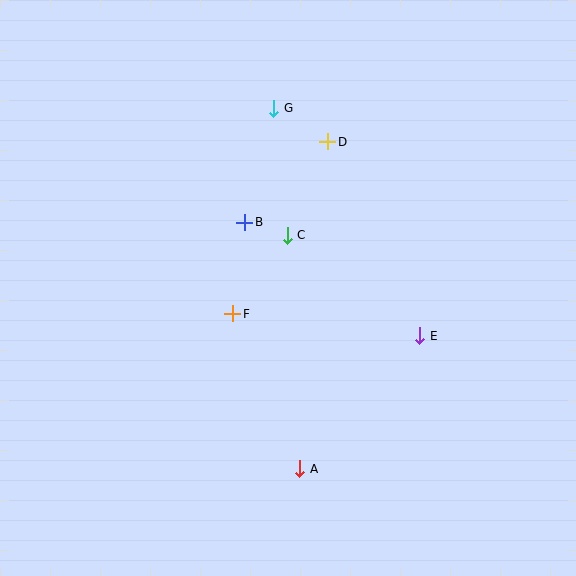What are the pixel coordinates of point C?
Point C is at (287, 235).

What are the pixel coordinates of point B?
Point B is at (245, 222).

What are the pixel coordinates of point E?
Point E is at (420, 336).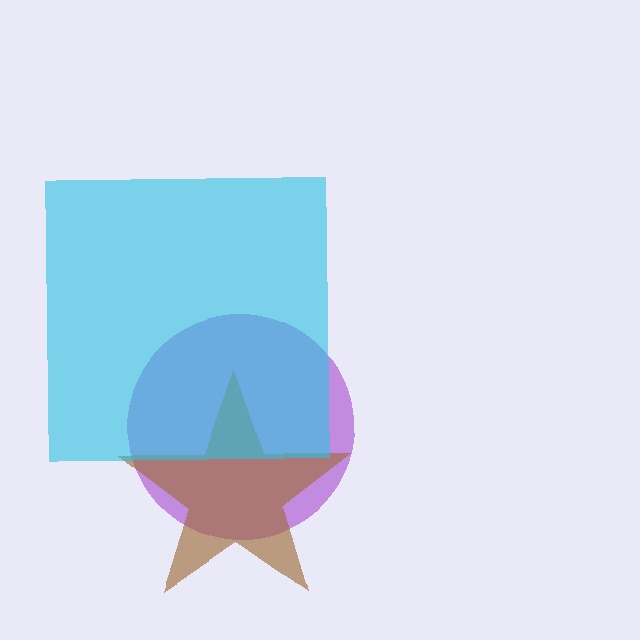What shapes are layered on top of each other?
The layered shapes are: a purple circle, a brown star, a cyan square.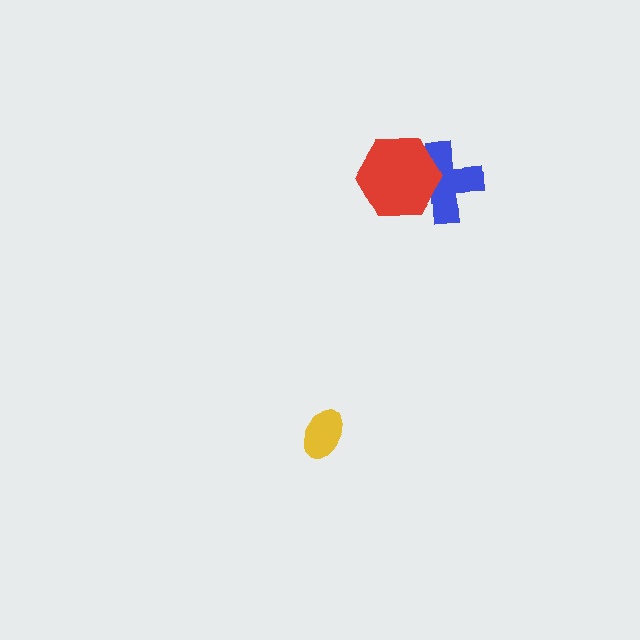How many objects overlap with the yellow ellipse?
0 objects overlap with the yellow ellipse.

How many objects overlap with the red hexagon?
1 object overlaps with the red hexagon.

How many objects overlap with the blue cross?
1 object overlaps with the blue cross.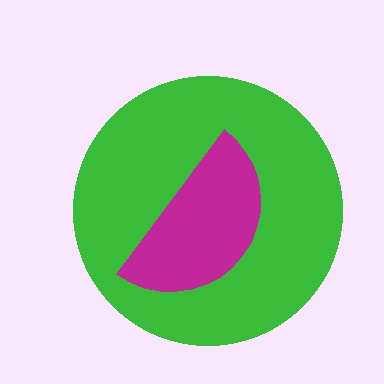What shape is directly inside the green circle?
The magenta semicircle.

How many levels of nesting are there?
2.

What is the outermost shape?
The green circle.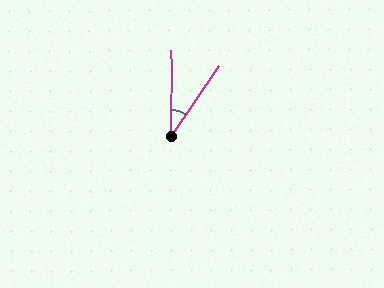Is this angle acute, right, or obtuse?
It is acute.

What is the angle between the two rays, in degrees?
Approximately 33 degrees.